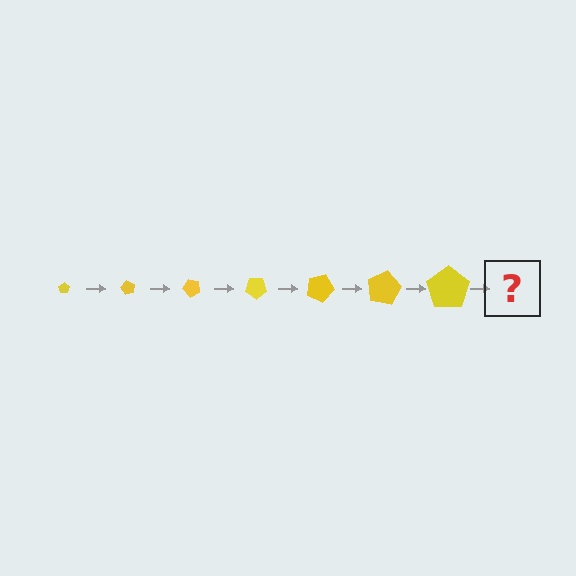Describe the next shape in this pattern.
It should be a pentagon, larger than the previous one and rotated 420 degrees from the start.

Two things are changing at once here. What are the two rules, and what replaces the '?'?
The two rules are that the pentagon grows larger each step and it rotates 60 degrees each step. The '?' should be a pentagon, larger than the previous one and rotated 420 degrees from the start.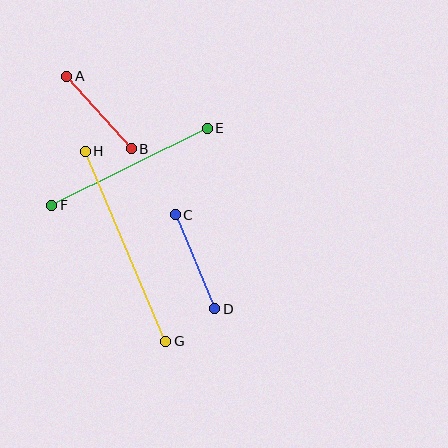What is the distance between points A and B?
The distance is approximately 97 pixels.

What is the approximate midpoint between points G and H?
The midpoint is at approximately (126, 246) pixels.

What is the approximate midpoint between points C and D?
The midpoint is at approximately (195, 262) pixels.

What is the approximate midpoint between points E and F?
The midpoint is at approximately (129, 167) pixels.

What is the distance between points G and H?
The distance is approximately 206 pixels.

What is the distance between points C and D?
The distance is approximately 102 pixels.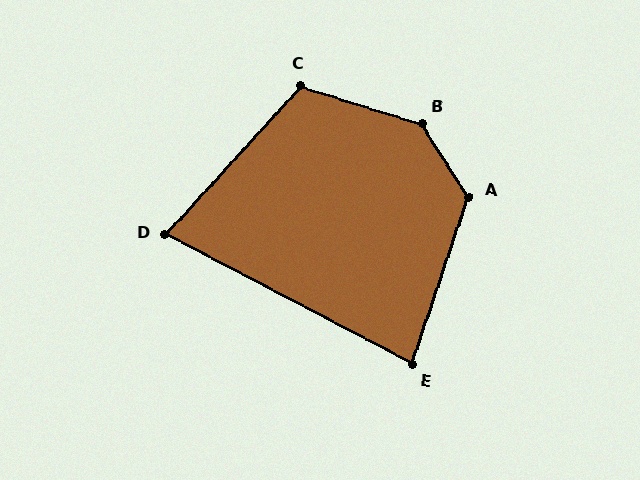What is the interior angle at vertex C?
Approximately 115 degrees (obtuse).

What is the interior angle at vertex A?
Approximately 129 degrees (obtuse).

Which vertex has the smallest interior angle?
D, at approximately 75 degrees.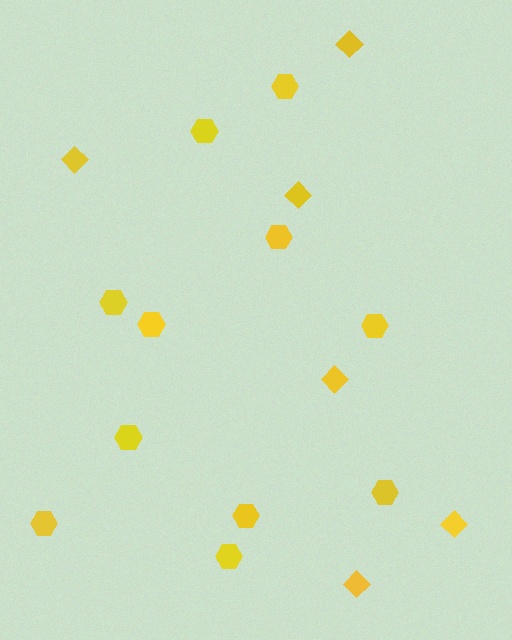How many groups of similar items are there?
There are 2 groups: one group of diamonds (6) and one group of hexagons (11).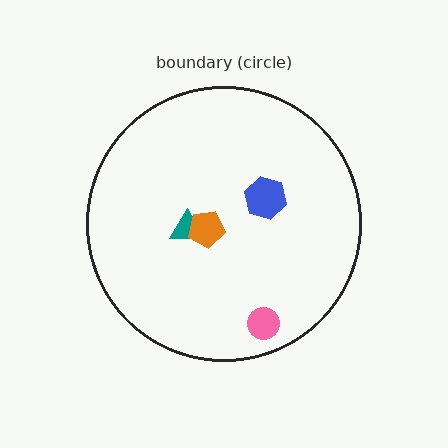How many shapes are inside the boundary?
4 inside, 0 outside.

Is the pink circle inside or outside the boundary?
Inside.